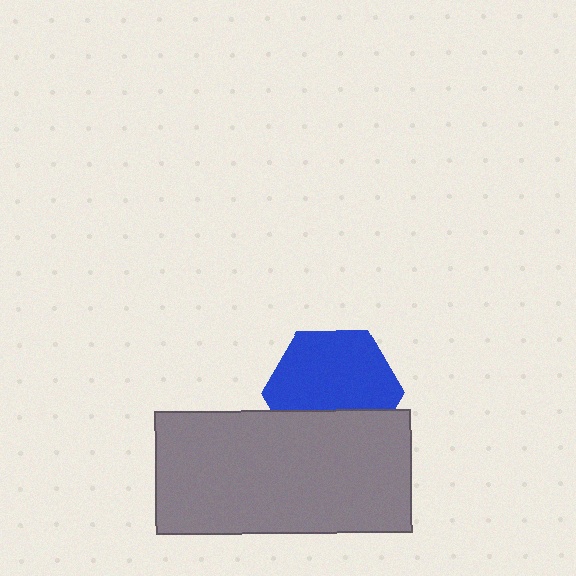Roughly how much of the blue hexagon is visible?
Most of it is visible (roughly 66%).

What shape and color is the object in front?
The object in front is a gray rectangle.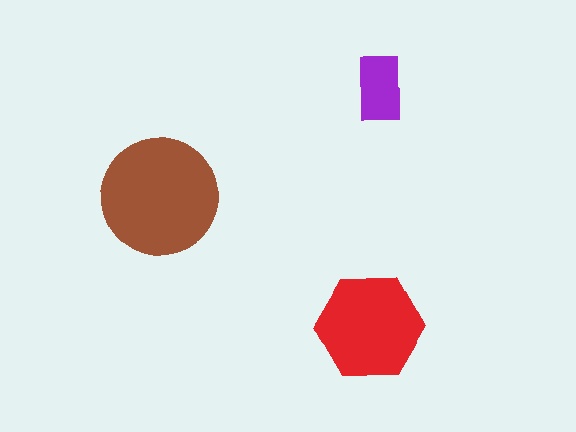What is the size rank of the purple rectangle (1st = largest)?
3rd.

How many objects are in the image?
There are 3 objects in the image.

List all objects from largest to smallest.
The brown circle, the red hexagon, the purple rectangle.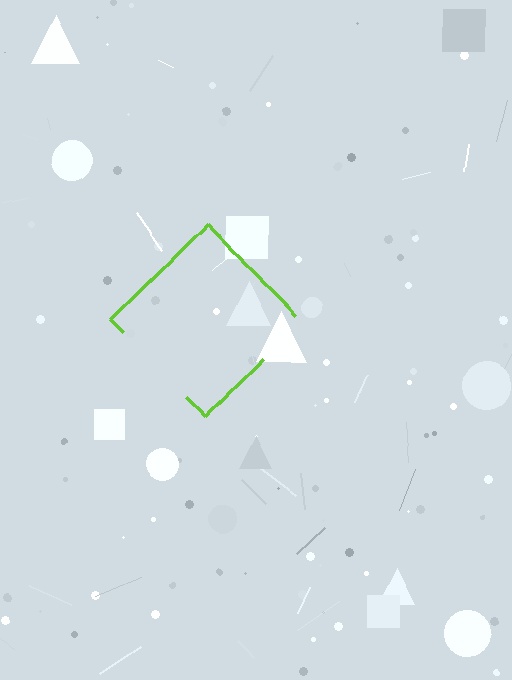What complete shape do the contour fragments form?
The contour fragments form a diamond.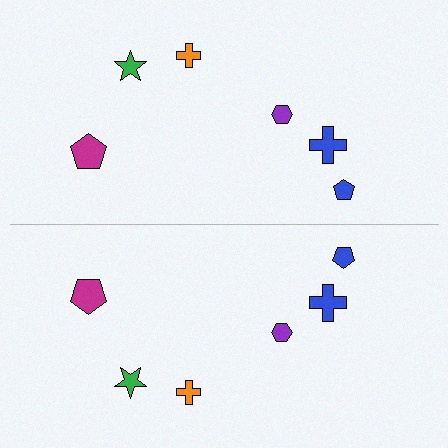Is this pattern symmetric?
Yes, this pattern has bilateral (reflection) symmetry.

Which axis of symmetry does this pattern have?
The pattern has a horizontal axis of symmetry running through the center of the image.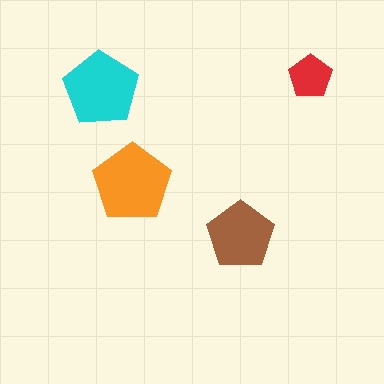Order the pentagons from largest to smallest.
the orange one, the cyan one, the brown one, the red one.